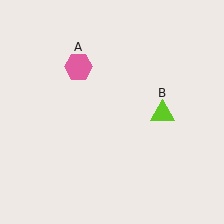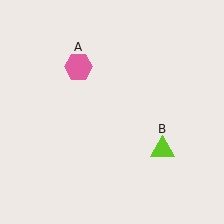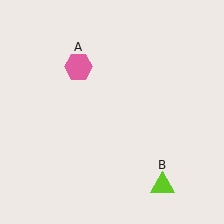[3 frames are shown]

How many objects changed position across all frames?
1 object changed position: lime triangle (object B).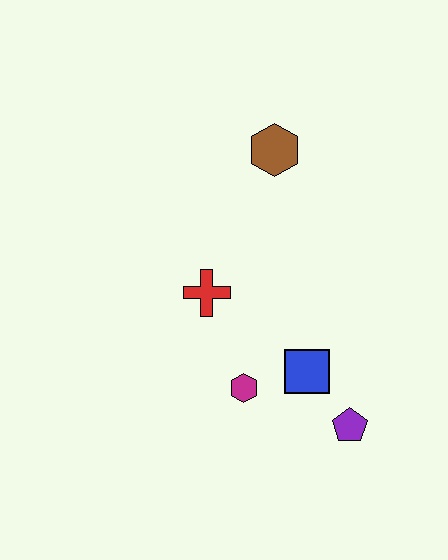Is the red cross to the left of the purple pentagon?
Yes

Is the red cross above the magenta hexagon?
Yes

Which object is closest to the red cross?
The magenta hexagon is closest to the red cross.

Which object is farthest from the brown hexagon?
The purple pentagon is farthest from the brown hexagon.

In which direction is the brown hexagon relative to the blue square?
The brown hexagon is above the blue square.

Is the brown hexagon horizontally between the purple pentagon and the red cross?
Yes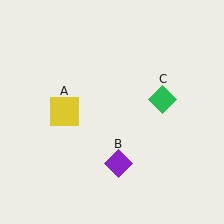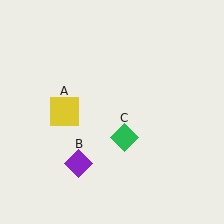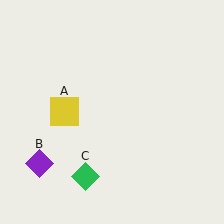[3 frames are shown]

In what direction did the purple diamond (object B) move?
The purple diamond (object B) moved left.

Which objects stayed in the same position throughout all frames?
Yellow square (object A) remained stationary.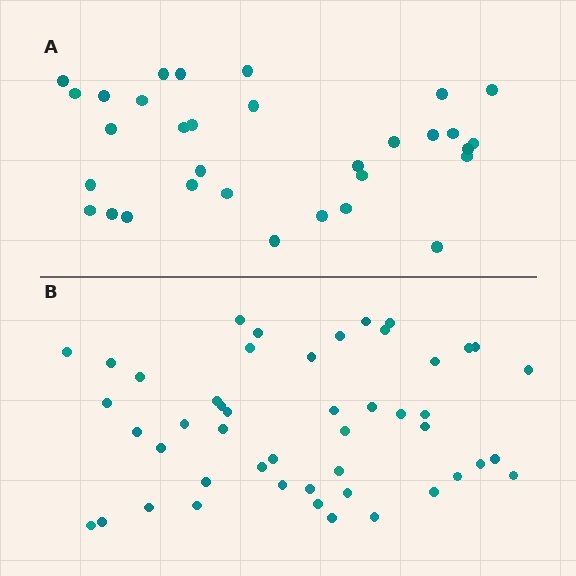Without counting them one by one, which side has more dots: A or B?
Region B (the bottom region) has more dots.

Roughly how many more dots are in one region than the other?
Region B has approximately 15 more dots than region A.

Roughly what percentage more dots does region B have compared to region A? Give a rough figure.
About 50% more.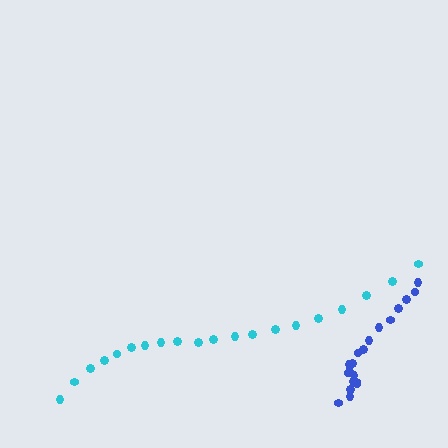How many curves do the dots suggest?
There are 2 distinct paths.